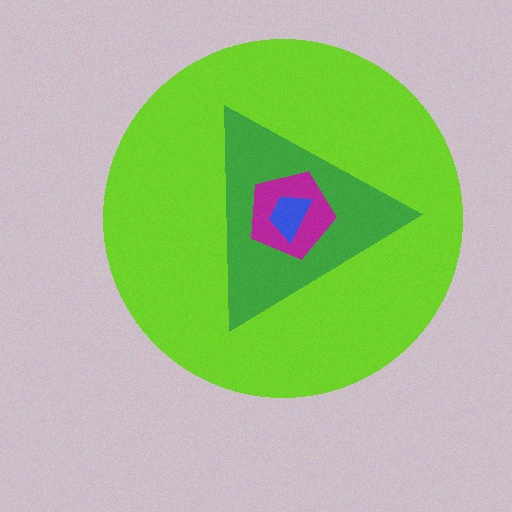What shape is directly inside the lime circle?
The green triangle.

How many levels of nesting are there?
4.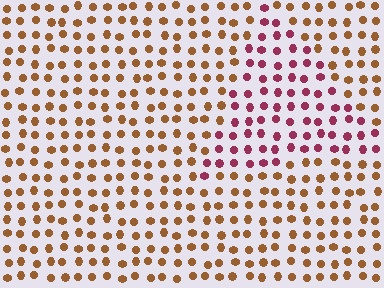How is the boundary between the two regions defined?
The boundary is defined purely by a slight shift in hue (about 51 degrees). Spacing, size, and orientation are identical on both sides.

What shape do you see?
I see a triangle.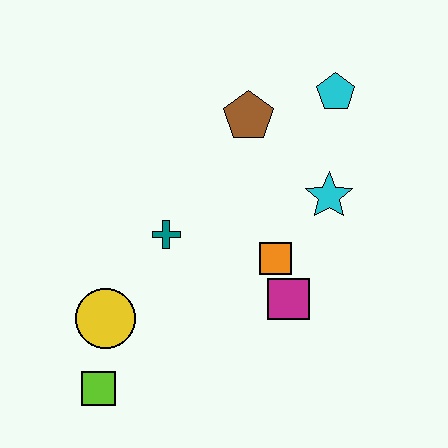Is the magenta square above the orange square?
No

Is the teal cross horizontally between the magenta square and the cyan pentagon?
No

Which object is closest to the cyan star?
The orange square is closest to the cyan star.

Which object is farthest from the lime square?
The cyan pentagon is farthest from the lime square.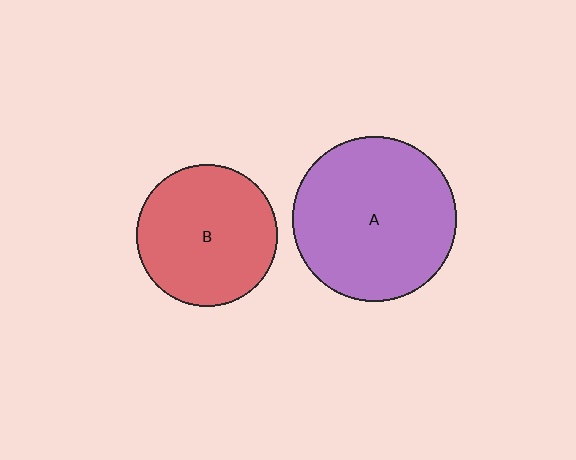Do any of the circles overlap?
No, none of the circles overlap.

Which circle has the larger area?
Circle A (purple).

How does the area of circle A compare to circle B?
Approximately 1.4 times.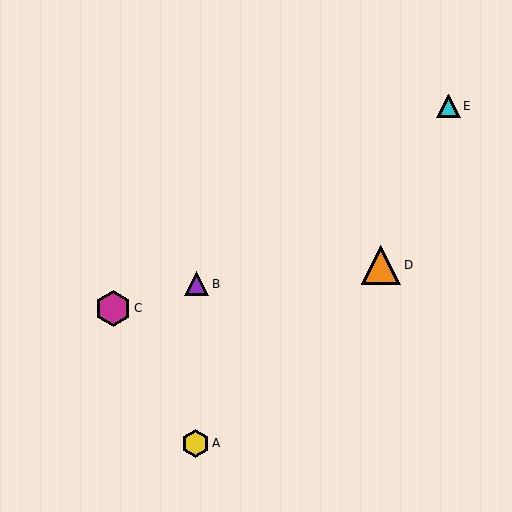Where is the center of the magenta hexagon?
The center of the magenta hexagon is at (113, 308).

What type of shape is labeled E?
Shape E is a cyan triangle.